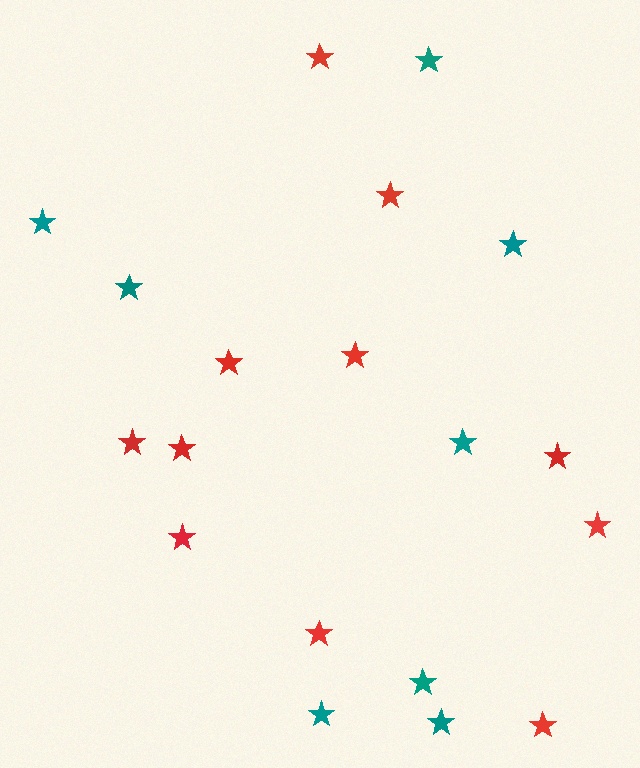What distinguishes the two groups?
There are 2 groups: one group of red stars (11) and one group of teal stars (8).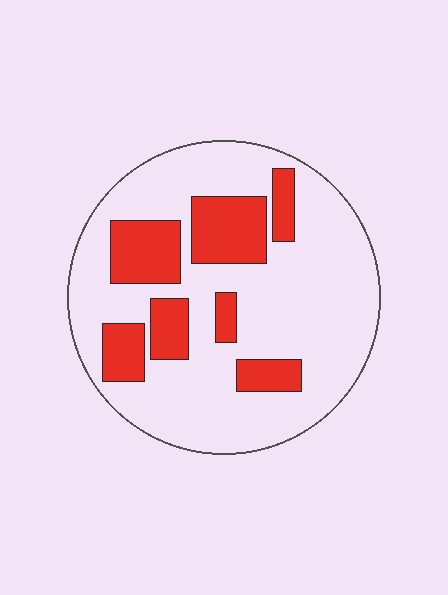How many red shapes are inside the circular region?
7.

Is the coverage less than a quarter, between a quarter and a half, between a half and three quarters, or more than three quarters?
Between a quarter and a half.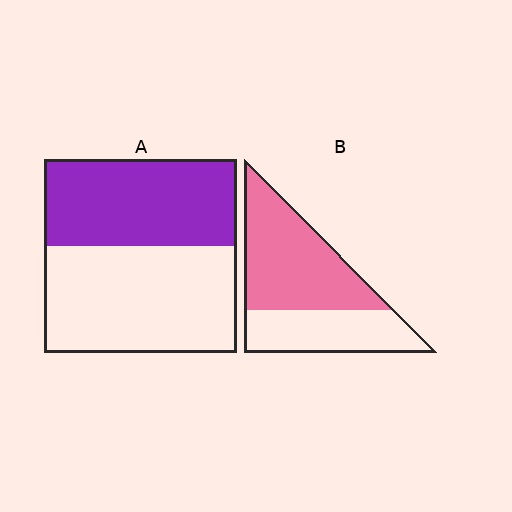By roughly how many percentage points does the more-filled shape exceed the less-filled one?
By roughly 15 percentage points (B over A).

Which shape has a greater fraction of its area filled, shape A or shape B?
Shape B.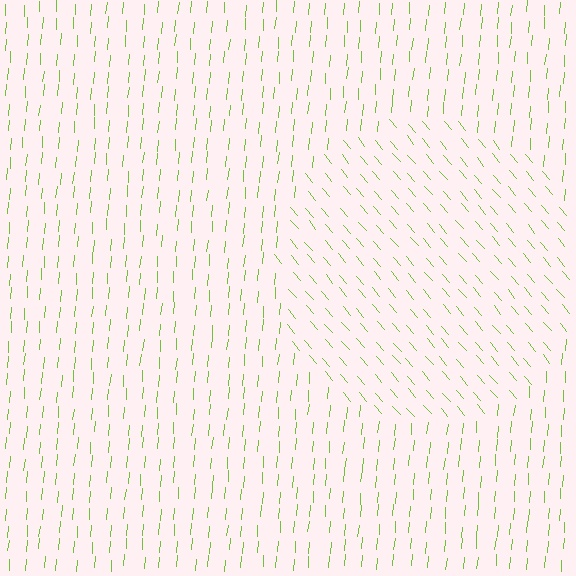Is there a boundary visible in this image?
Yes, there is a texture boundary formed by a change in line orientation.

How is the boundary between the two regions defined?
The boundary is defined purely by a change in line orientation (approximately 45 degrees difference). All lines are the same color and thickness.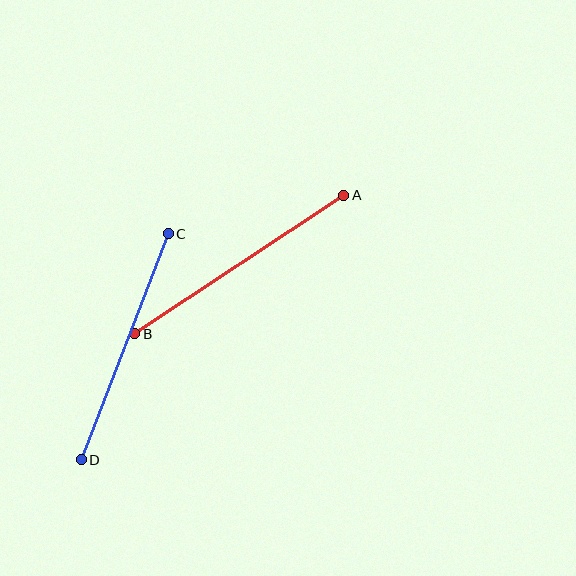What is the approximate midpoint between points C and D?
The midpoint is at approximately (125, 347) pixels.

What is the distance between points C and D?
The distance is approximately 242 pixels.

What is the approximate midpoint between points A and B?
The midpoint is at approximately (239, 265) pixels.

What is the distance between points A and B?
The distance is approximately 251 pixels.